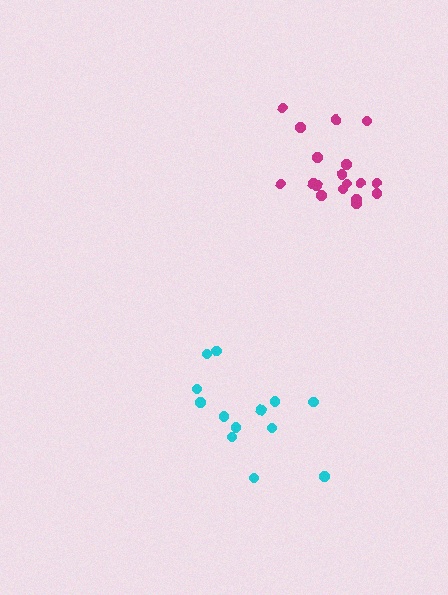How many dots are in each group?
Group 1: 13 dots, Group 2: 18 dots (31 total).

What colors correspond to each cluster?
The clusters are colored: cyan, magenta.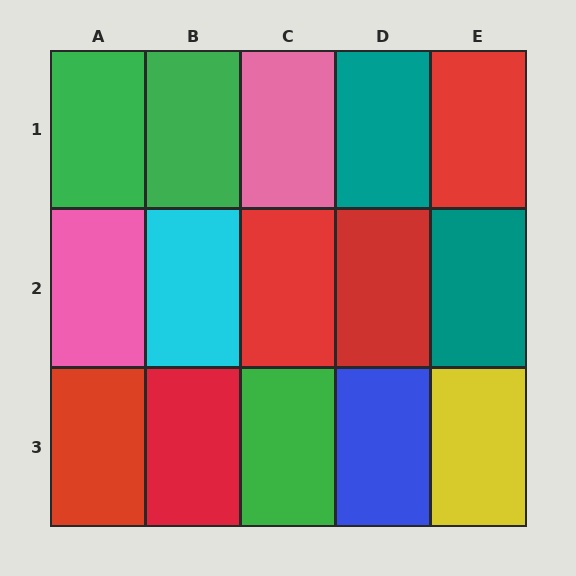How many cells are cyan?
1 cell is cyan.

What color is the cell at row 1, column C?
Pink.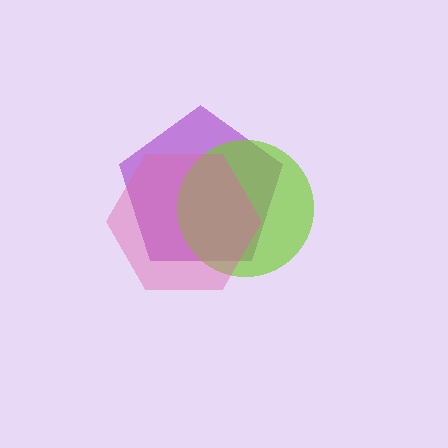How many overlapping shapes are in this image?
There are 3 overlapping shapes in the image.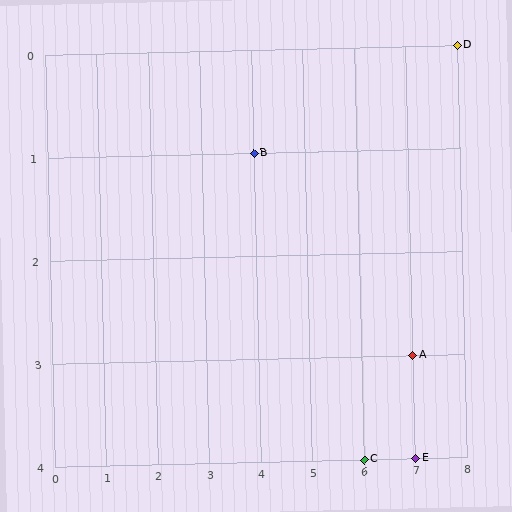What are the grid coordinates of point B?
Point B is at grid coordinates (4, 1).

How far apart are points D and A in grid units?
Points D and A are 1 column and 3 rows apart (about 3.2 grid units diagonally).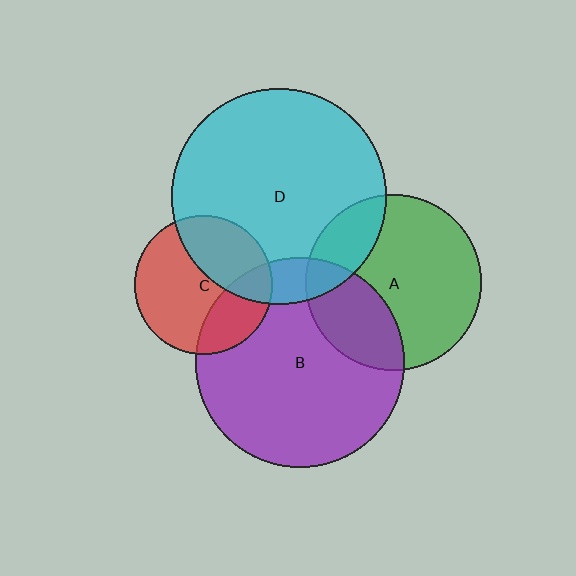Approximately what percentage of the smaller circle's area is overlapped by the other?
Approximately 10%.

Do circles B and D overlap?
Yes.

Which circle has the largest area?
Circle D (cyan).